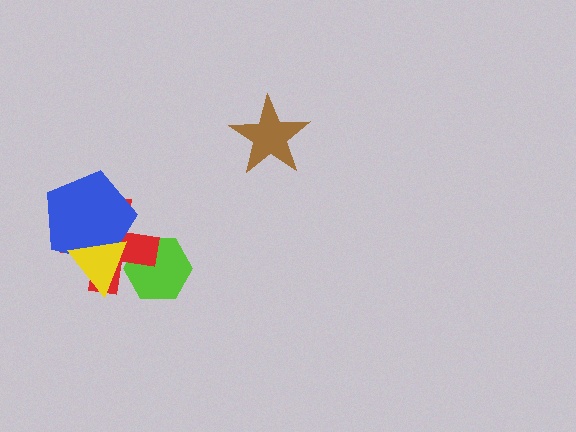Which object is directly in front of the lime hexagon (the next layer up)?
The red cross is directly in front of the lime hexagon.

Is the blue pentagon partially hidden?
Yes, it is partially covered by another shape.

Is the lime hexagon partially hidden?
Yes, it is partially covered by another shape.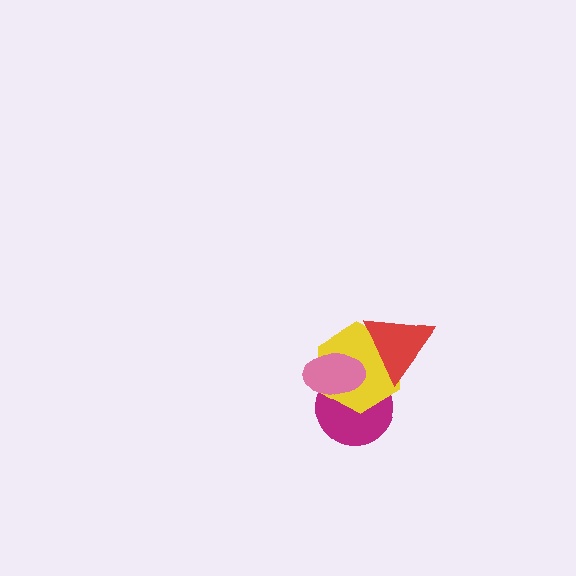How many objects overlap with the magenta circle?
2 objects overlap with the magenta circle.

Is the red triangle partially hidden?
No, no other shape covers it.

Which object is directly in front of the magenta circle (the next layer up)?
The yellow hexagon is directly in front of the magenta circle.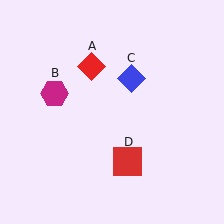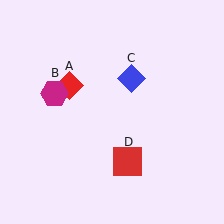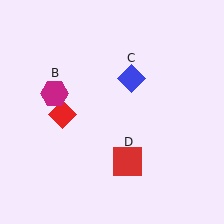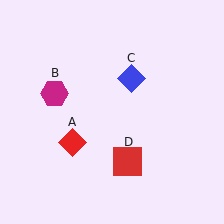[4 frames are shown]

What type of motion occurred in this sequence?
The red diamond (object A) rotated counterclockwise around the center of the scene.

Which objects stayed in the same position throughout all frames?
Magenta hexagon (object B) and blue diamond (object C) and red square (object D) remained stationary.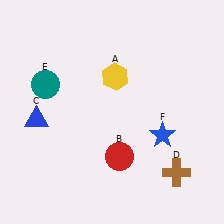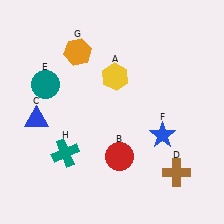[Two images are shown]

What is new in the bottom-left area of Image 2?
A teal cross (H) was added in the bottom-left area of Image 2.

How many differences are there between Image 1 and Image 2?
There are 2 differences between the two images.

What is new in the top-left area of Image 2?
An orange hexagon (G) was added in the top-left area of Image 2.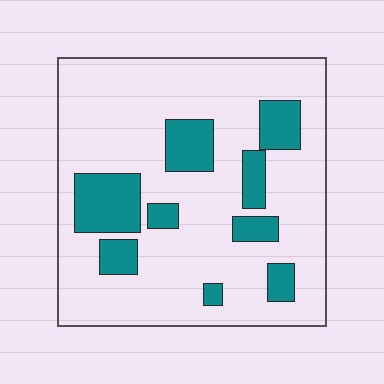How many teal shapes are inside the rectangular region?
9.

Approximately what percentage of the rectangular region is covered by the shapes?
Approximately 20%.